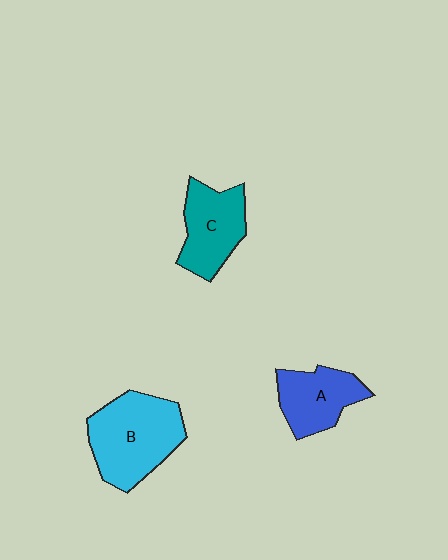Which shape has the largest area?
Shape B (cyan).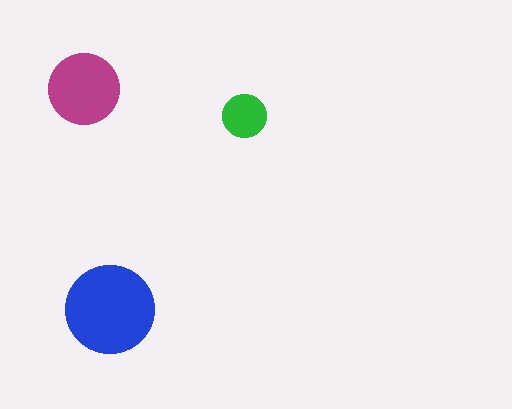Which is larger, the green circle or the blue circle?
The blue one.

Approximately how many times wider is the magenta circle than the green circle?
About 1.5 times wider.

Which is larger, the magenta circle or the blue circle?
The blue one.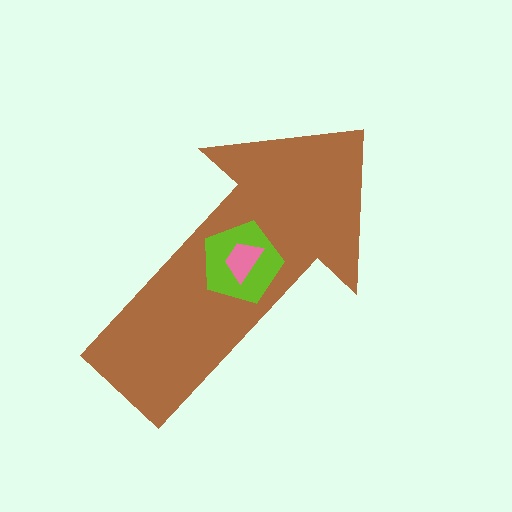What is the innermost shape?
The pink trapezoid.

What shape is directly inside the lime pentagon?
The pink trapezoid.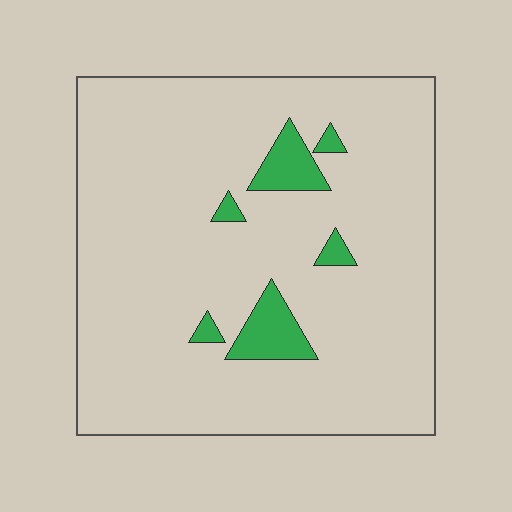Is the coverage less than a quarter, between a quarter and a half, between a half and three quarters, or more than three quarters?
Less than a quarter.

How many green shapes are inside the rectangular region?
6.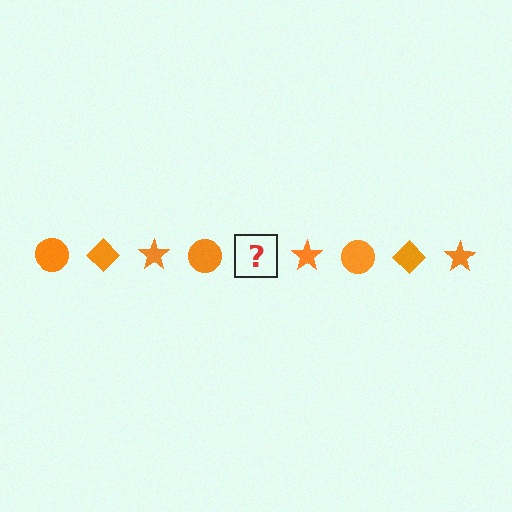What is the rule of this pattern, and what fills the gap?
The rule is that the pattern cycles through circle, diamond, star shapes in orange. The gap should be filled with an orange diamond.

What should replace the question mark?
The question mark should be replaced with an orange diamond.